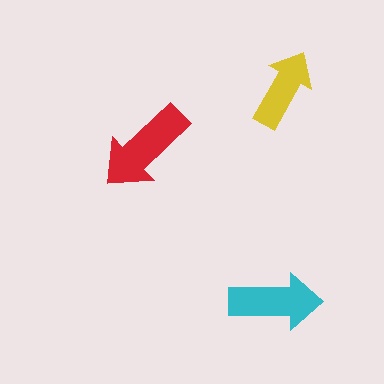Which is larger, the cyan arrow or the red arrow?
The red one.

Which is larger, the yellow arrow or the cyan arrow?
The cyan one.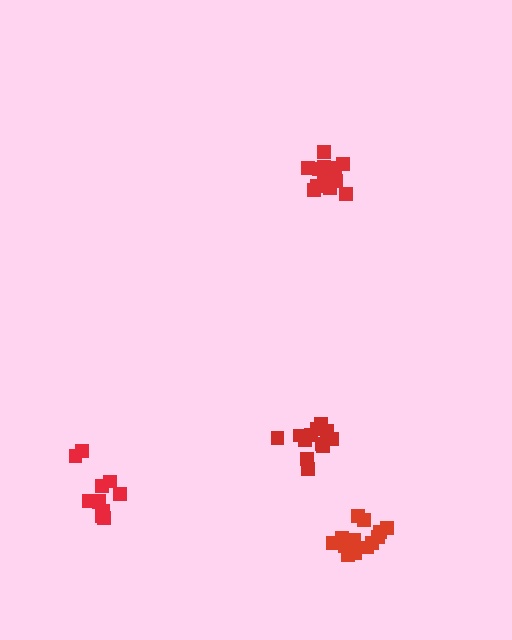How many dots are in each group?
Group 1: 11 dots, Group 2: 12 dots, Group 3: 14 dots, Group 4: 13 dots (50 total).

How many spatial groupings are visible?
There are 4 spatial groupings.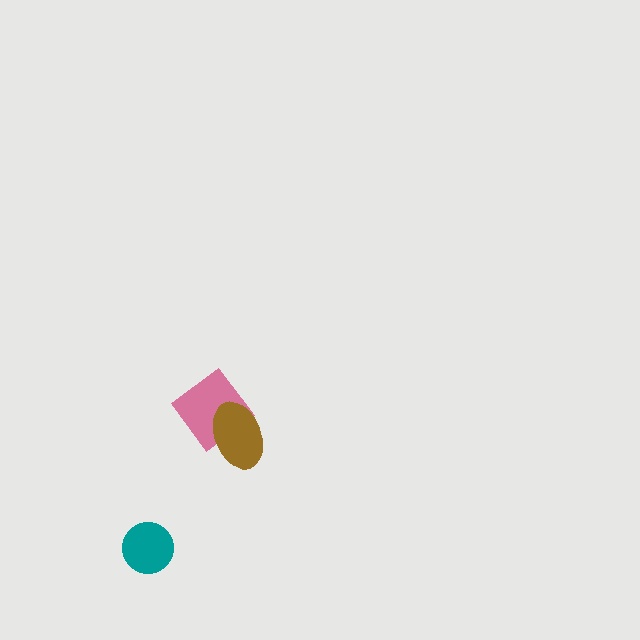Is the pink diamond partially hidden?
Yes, it is partially covered by another shape.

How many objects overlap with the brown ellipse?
1 object overlaps with the brown ellipse.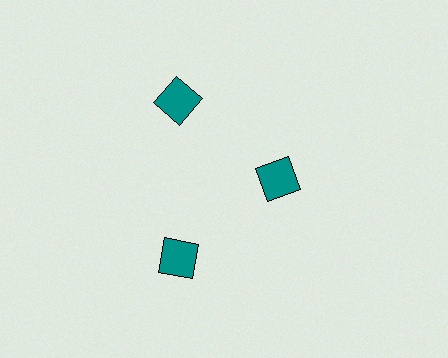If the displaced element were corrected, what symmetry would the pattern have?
It would have 3-fold rotational symmetry — the pattern would map onto itself every 120 degrees.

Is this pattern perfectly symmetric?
No. The 3 teal diamonds are arranged in a ring, but one element near the 3 o'clock position is pulled inward toward the center, breaking the 3-fold rotational symmetry.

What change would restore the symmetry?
The symmetry would be restored by moving it outward, back onto the ring so that all 3 diamonds sit at equal angles and equal distance from the center.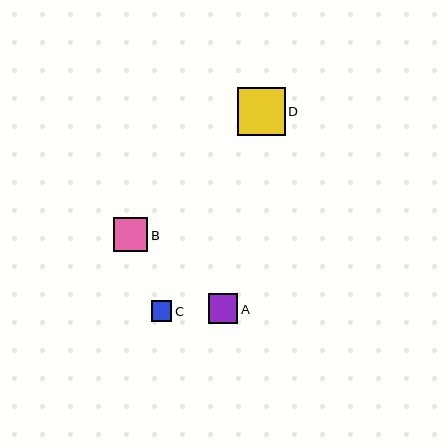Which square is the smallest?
Square C is the smallest with a size of approximately 20 pixels.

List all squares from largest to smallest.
From largest to smallest: D, B, A, C.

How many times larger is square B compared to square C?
Square B is approximately 1.7 times the size of square C.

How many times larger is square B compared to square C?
Square B is approximately 1.7 times the size of square C.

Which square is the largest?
Square D is the largest with a size of approximately 48 pixels.